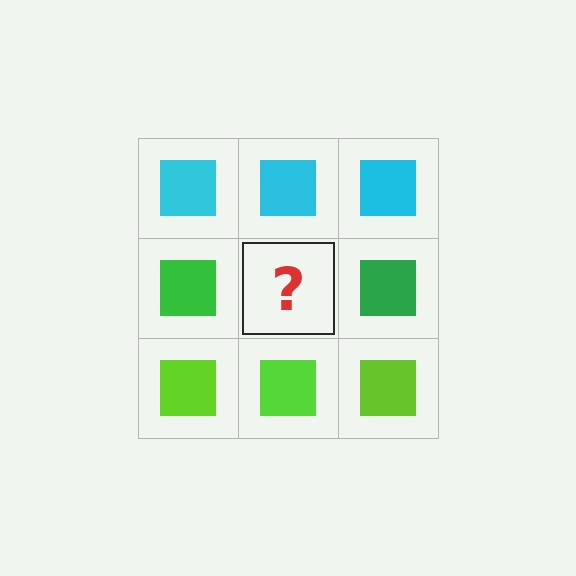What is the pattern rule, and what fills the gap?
The rule is that each row has a consistent color. The gap should be filled with a green square.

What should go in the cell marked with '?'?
The missing cell should contain a green square.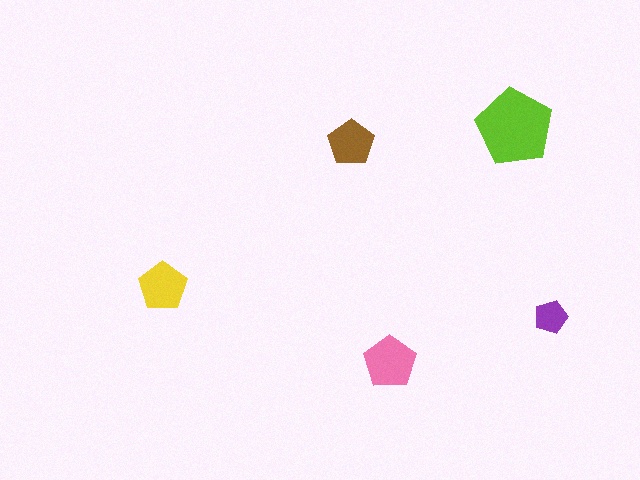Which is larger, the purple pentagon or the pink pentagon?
The pink one.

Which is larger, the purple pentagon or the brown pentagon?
The brown one.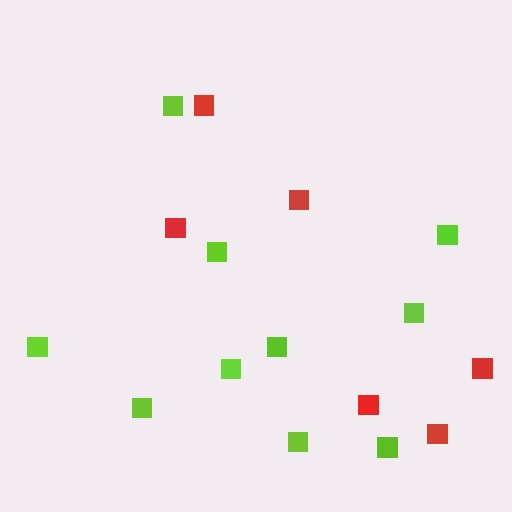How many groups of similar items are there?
There are 2 groups: one group of red squares (6) and one group of lime squares (10).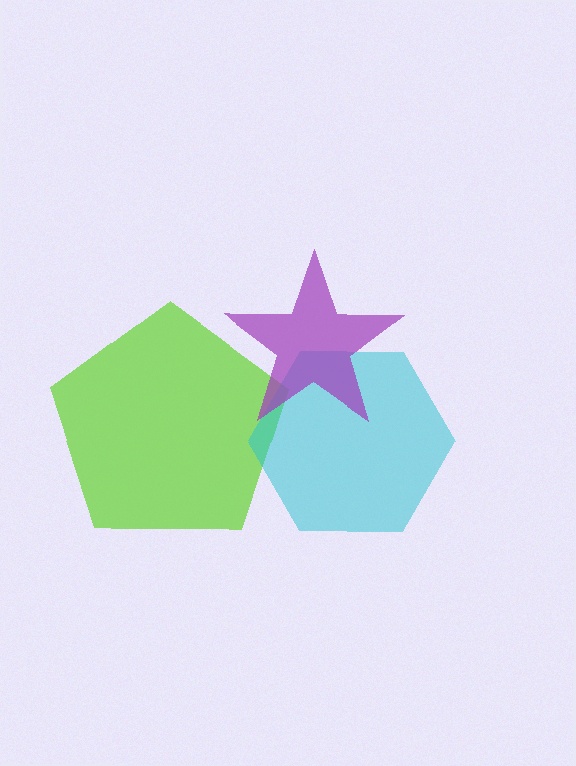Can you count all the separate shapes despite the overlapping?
Yes, there are 3 separate shapes.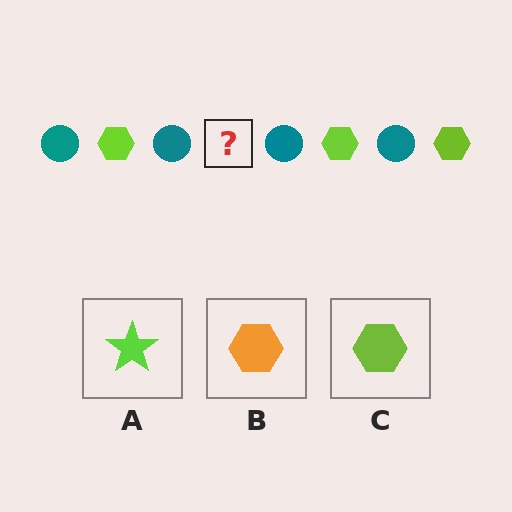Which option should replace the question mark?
Option C.